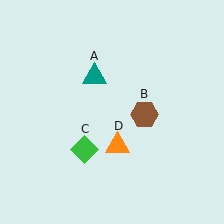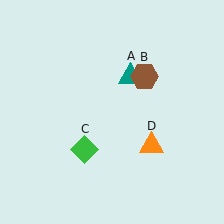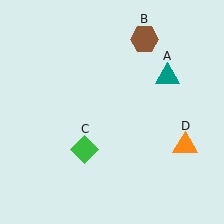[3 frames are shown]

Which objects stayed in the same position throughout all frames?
Green diamond (object C) remained stationary.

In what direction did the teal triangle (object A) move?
The teal triangle (object A) moved right.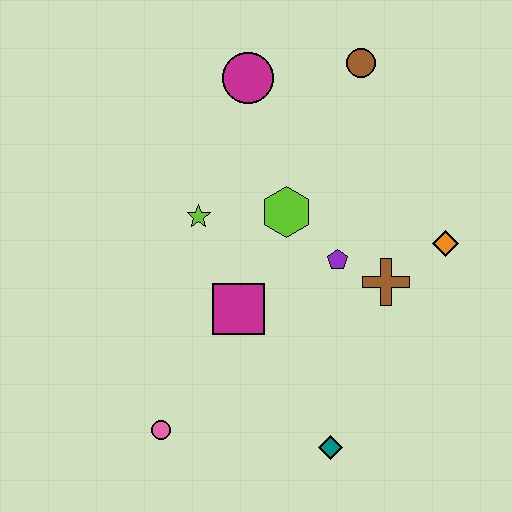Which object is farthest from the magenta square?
The brown circle is farthest from the magenta square.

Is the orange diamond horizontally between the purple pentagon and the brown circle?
No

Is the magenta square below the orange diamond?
Yes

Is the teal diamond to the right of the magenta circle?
Yes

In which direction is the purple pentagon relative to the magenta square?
The purple pentagon is to the right of the magenta square.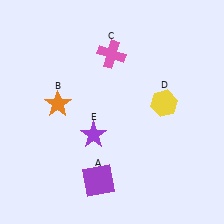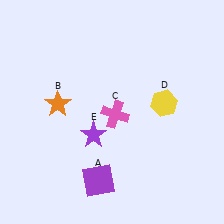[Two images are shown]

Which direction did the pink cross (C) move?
The pink cross (C) moved down.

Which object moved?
The pink cross (C) moved down.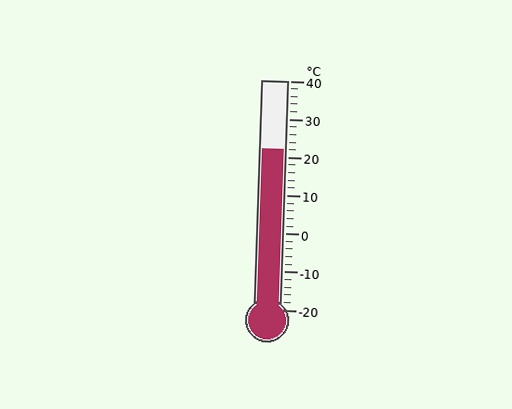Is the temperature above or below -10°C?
The temperature is above -10°C.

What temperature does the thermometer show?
The thermometer shows approximately 22°C.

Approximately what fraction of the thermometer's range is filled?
The thermometer is filled to approximately 70% of its range.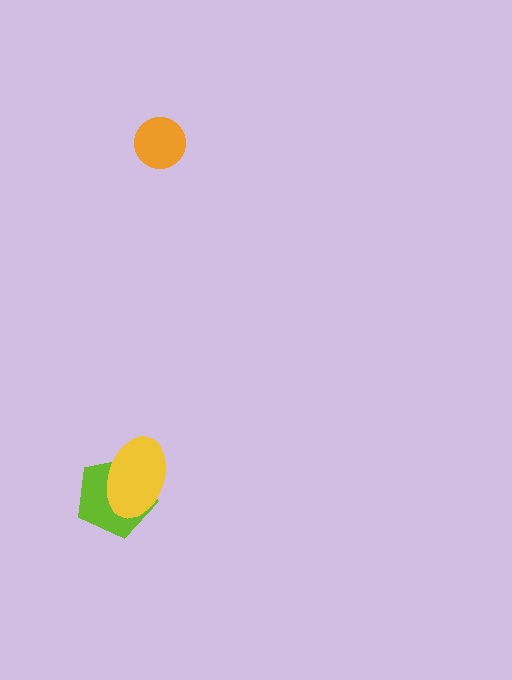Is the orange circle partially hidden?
No, no other shape covers it.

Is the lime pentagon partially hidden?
Yes, it is partially covered by another shape.